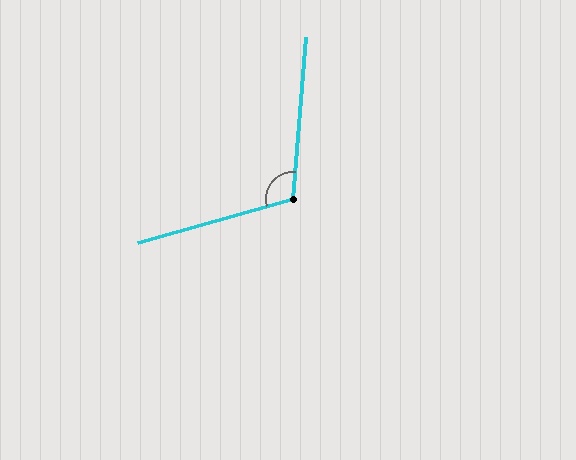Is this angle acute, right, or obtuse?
It is obtuse.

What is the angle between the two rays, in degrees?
Approximately 111 degrees.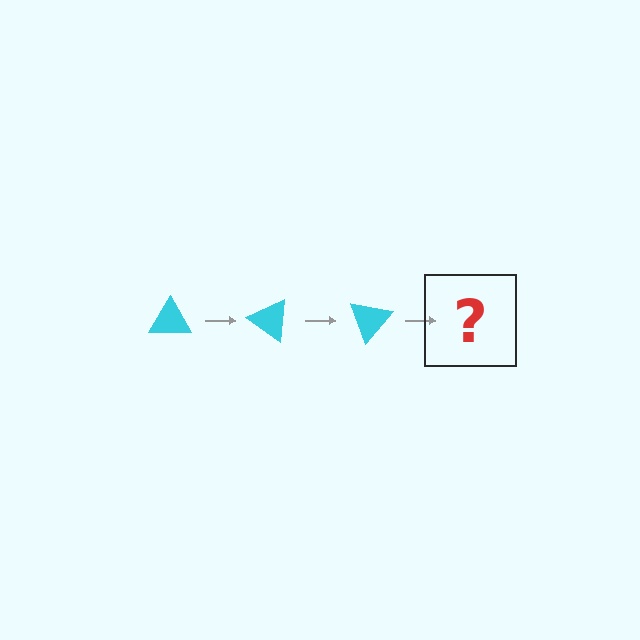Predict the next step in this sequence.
The next step is a cyan triangle rotated 105 degrees.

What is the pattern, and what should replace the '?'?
The pattern is that the triangle rotates 35 degrees each step. The '?' should be a cyan triangle rotated 105 degrees.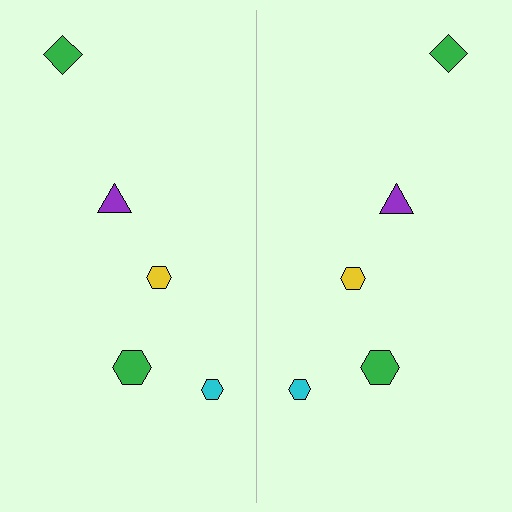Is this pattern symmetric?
Yes, this pattern has bilateral (reflection) symmetry.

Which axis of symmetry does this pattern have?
The pattern has a vertical axis of symmetry running through the center of the image.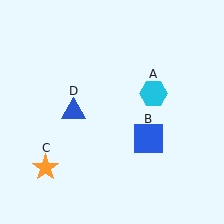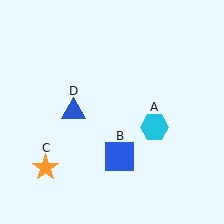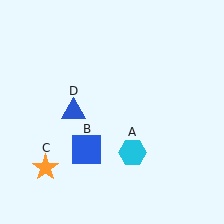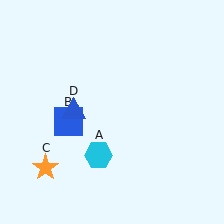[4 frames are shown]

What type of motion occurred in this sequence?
The cyan hexagon (object A), blue square (object B) rotated clockwise around the center of the scene.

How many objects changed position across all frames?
2 objects changed position: cyan hexagon (object A), blue square (object B).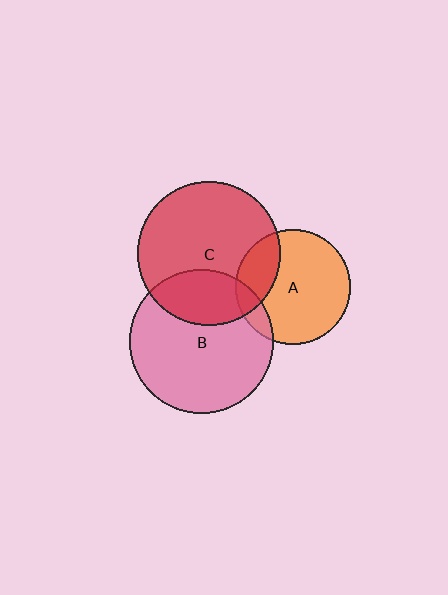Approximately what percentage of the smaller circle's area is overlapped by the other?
Approximately 25%.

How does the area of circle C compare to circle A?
Approximately 1.6 times.